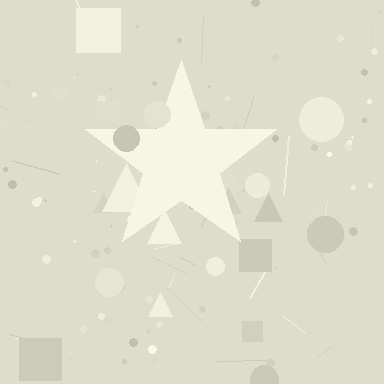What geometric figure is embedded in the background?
A star is embedded in the background.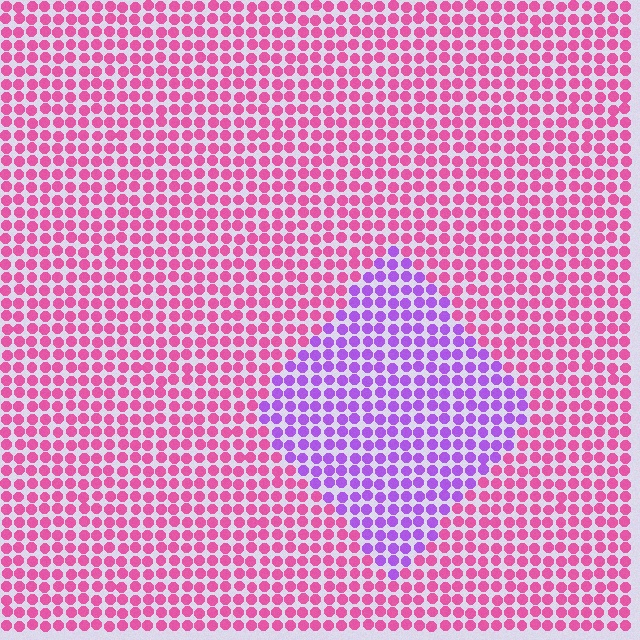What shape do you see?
I see a diamond.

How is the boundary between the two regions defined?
The boundary is defined purely by a slight shift in hue (about 50 degrees). Spacing, size, and orientation are identical on both sides.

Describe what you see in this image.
The image is filled with small pink elements in a uniform arrangement. A diamond-shaped region is visible where the elements are tinted to a slightly different hue, forming a subtle color boundary.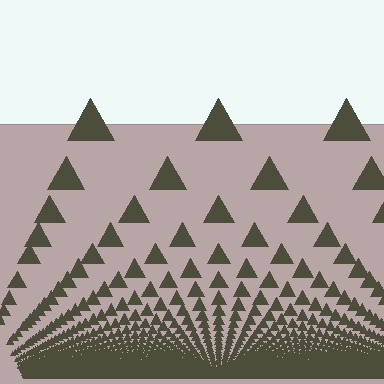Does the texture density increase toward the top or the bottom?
Density increases toward the bottom.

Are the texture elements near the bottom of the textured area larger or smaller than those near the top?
Smaller. The gradient is inverted — elements near the bottom are smaller and denser.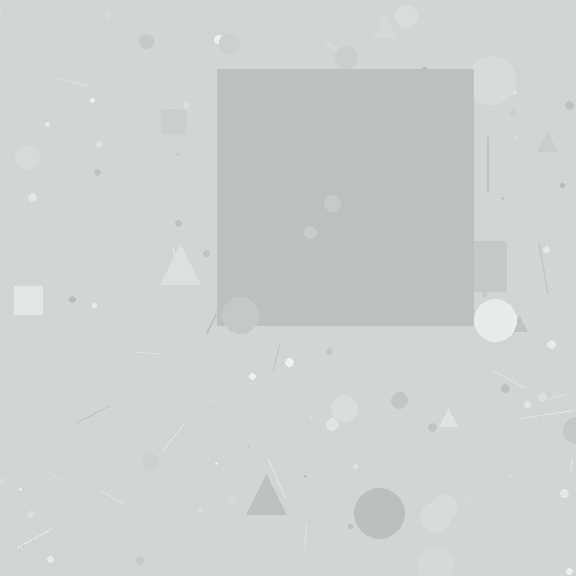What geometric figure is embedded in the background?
A square is embedded in the background.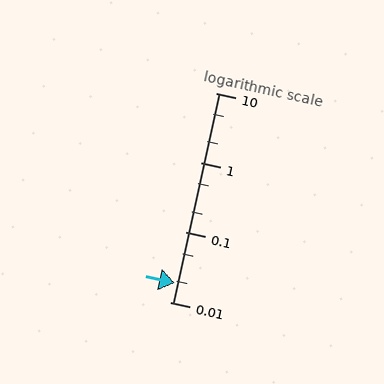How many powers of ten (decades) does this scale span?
The scale spans 3 decades, from 0.01 to 10.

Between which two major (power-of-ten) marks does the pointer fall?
The pointer is between 0.01 and 0.1.